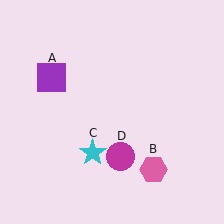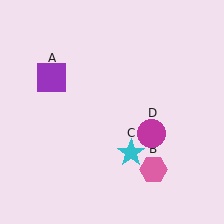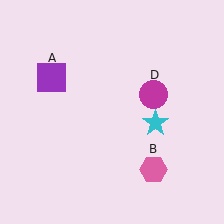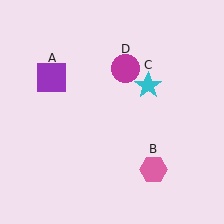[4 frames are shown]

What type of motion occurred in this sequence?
The cyan star (object C), magenta circle (object D) rotated counterclockwise around the center of the scene.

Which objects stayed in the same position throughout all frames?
Purple square (object A) and pink hexagon (object B) remained stationary.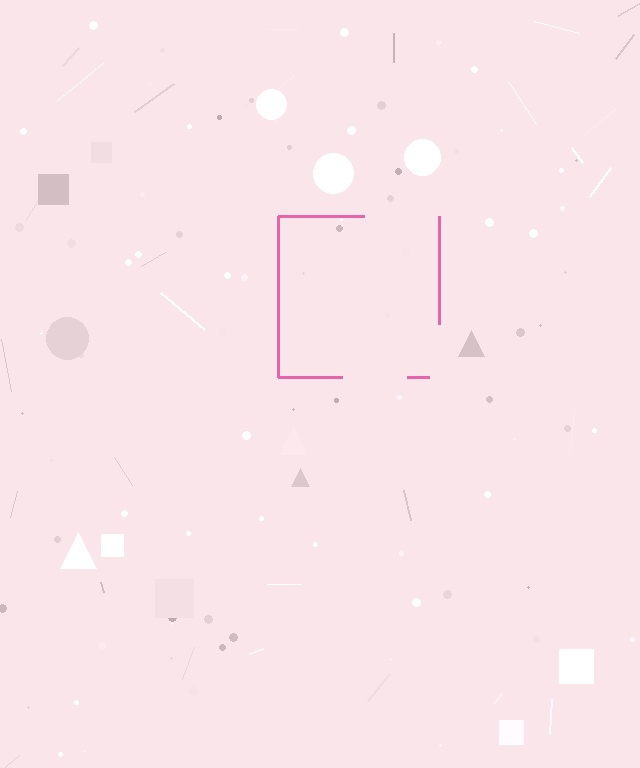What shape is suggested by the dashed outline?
The dashed outline suggests a square.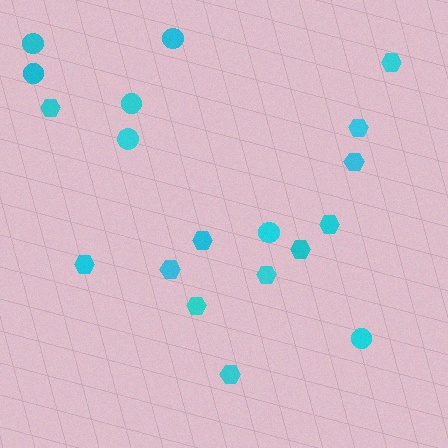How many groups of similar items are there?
There are 2 groups: one group of hexagons (12) and one group of circles (7).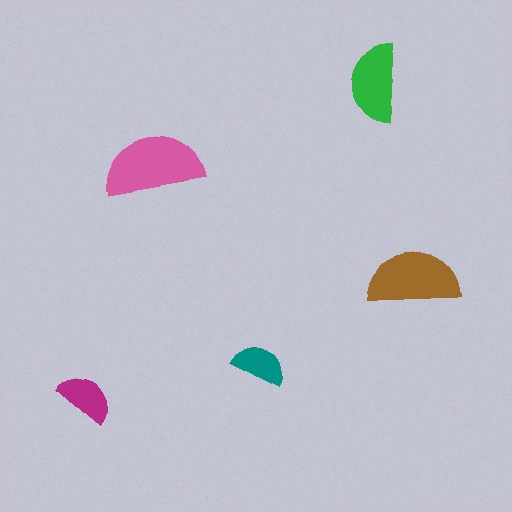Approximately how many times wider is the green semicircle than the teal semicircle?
About 1.5 times wider.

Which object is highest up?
The green semicircle is topmost.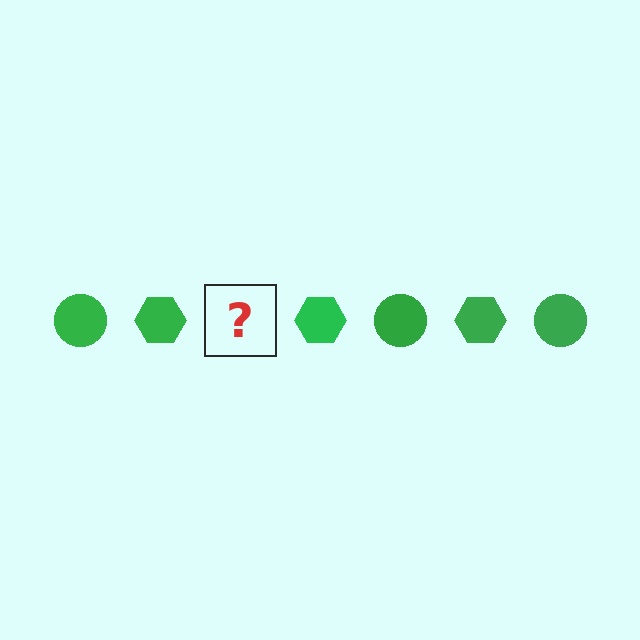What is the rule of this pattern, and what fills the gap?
The rule is that the pattern cycles through circle, hexagon shapes in green. The gap should be filled with a green circle.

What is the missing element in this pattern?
The missing element is a green circle.